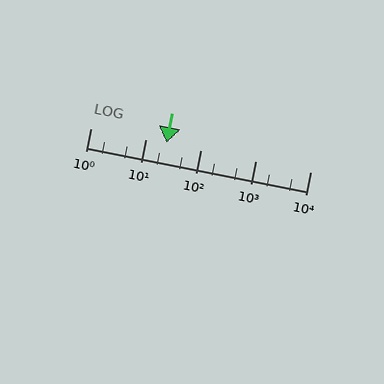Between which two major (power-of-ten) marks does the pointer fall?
The pointer is between 10 and 100.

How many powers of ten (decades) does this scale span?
The scale spans 4 decades, from 1 to 10000.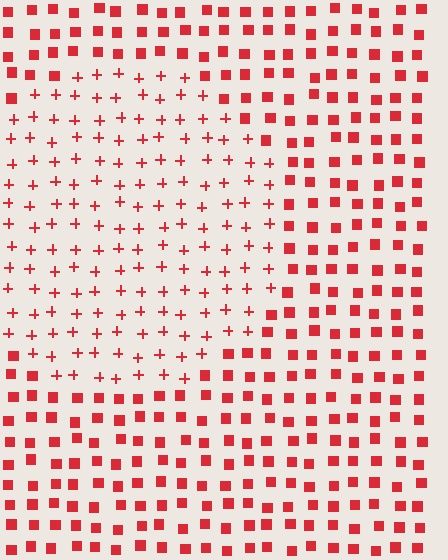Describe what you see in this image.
The image is filled with small red elements arranged in a uniform grid. A circle-shaped region contains plus signs, while the surrounding area contains squares. The boundary is defined purely by the change in element shape.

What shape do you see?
I see a circle.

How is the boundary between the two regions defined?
The boundary is defined by a change in element shape: plus signs inside vs. squares outside. All elements share the same color and spacing.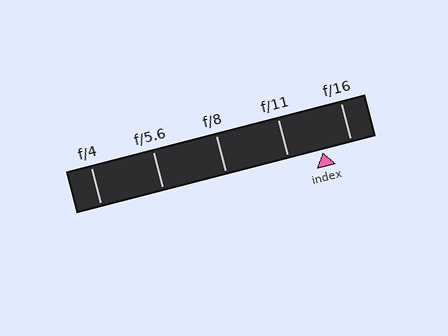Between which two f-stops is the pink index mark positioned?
The index mark is between f/11 and f/16.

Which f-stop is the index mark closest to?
The index mark is closest to f/16.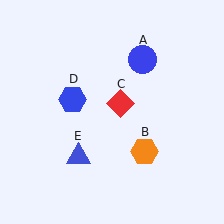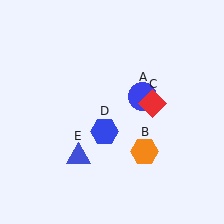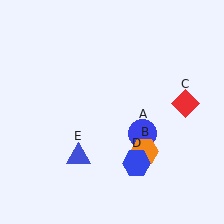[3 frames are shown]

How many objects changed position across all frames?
3 objects changed position: blue circle (object A), red diamond (object C), blue hexagon (object D).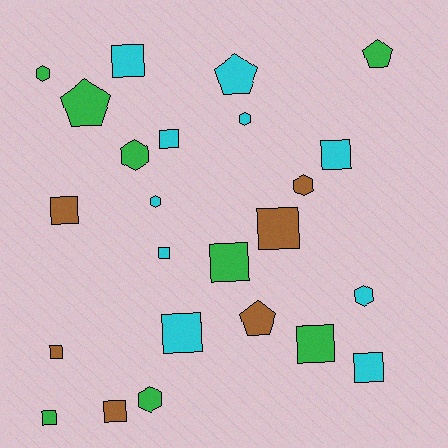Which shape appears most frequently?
Square, with 13 objects.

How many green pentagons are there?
There are 2 green pentagons.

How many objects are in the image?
There are 24 objects.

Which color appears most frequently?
Cyan, with 10 objects.